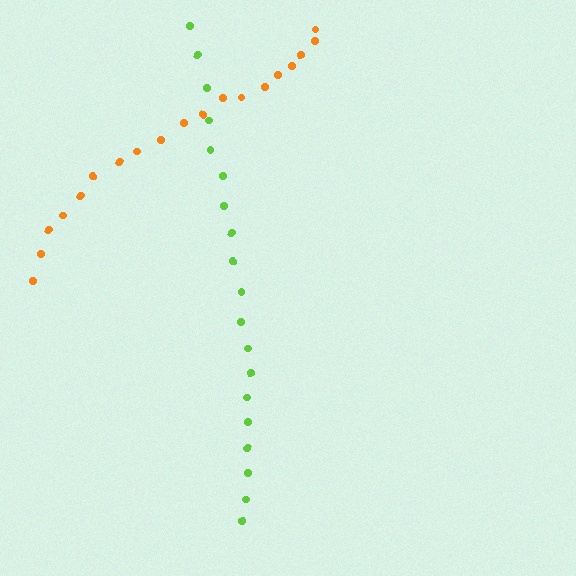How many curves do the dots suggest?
There are 2 distinct paths.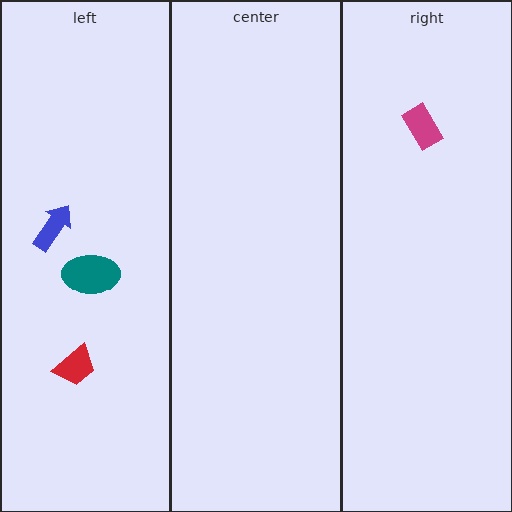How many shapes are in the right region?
1.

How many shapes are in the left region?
3.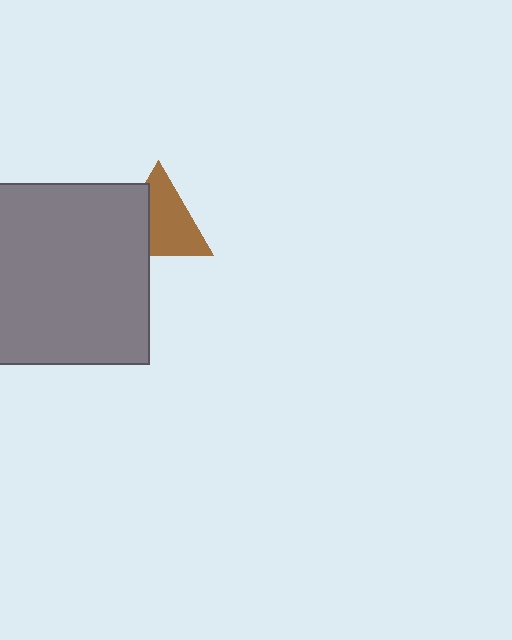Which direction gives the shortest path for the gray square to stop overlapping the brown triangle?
Moving left gives the shortest separation.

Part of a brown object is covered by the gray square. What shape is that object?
It is a triangle.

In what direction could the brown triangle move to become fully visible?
The brown triangle could move right. That would shift it out from behind the gray square entirely.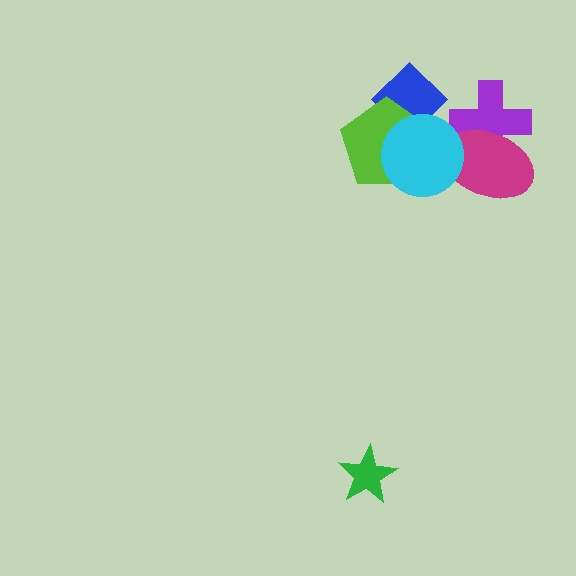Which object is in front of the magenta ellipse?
The cyan circle is in front of the magenta ellipse.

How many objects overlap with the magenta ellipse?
2 objects overlap with the magenta ellipse.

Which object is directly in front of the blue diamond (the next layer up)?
The lime pentagon is directly in front of the blue diamond.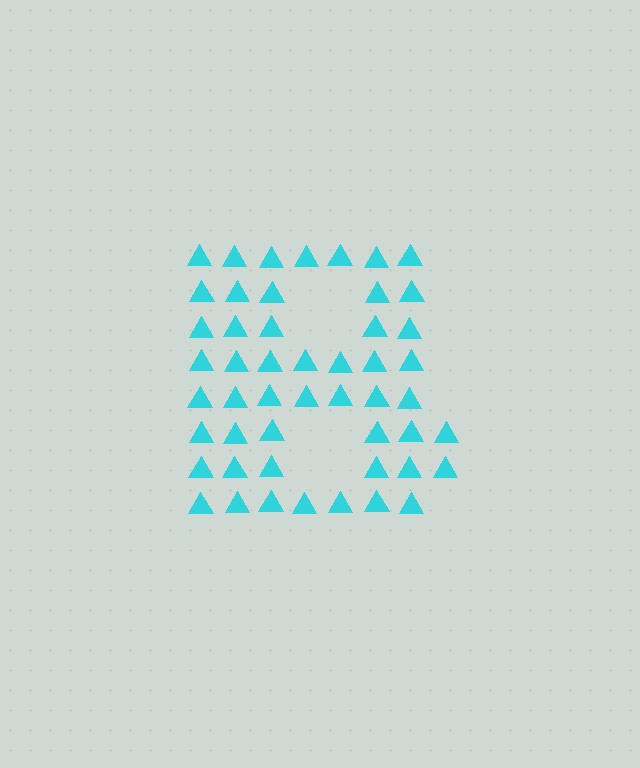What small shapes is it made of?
It is made of small triangles.